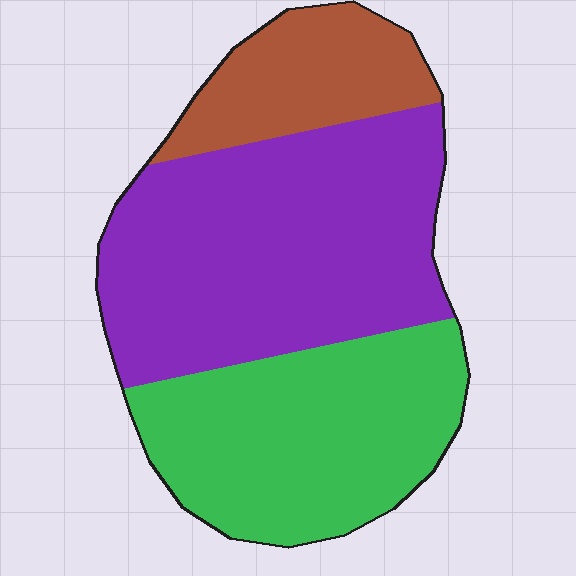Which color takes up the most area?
Purple, at roughly 50%.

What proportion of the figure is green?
Green takes up about one third (1/3) of the figure.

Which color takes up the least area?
Brown, at roughly 15%.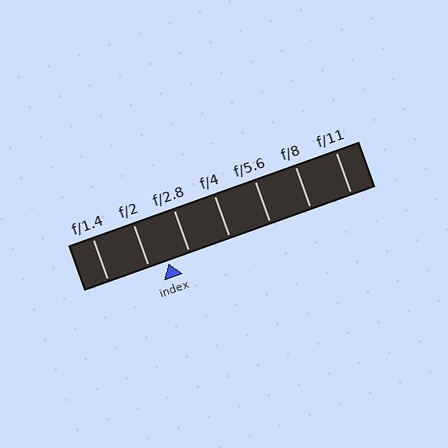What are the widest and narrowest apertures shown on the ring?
The widest aperture shown is f/1.4 and the narrowest is f/11.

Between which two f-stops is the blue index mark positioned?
The index mark is between f/2 and f/2.8.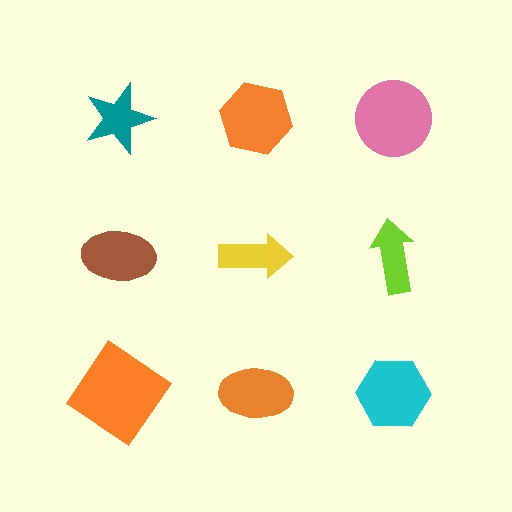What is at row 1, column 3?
A pink circle.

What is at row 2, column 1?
A brown ellipse.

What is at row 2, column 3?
A lime arrow.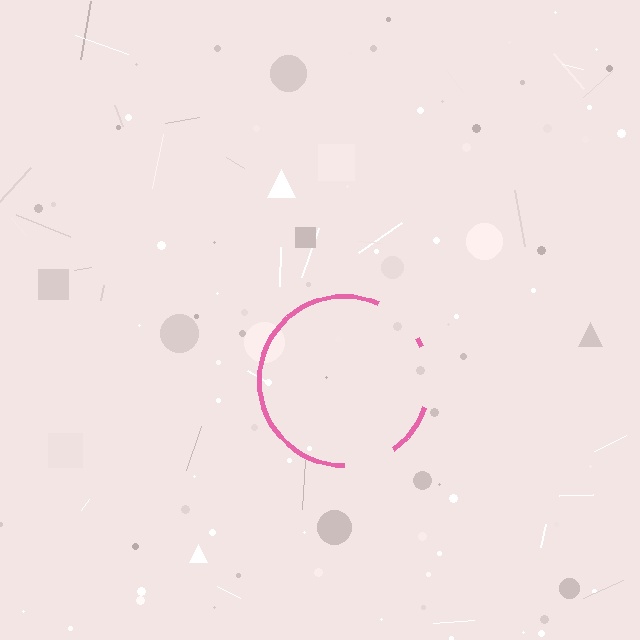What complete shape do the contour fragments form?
The contour fragments form a circle.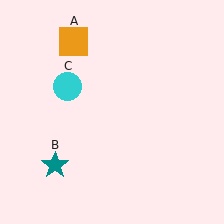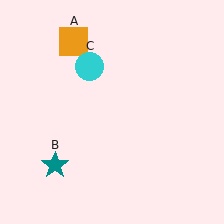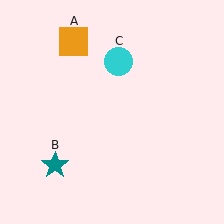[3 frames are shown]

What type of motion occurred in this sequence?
The cyan circle (object C) rotated clockwise around the center of the scene.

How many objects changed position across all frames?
1 object changed position: cyan circle (object C).